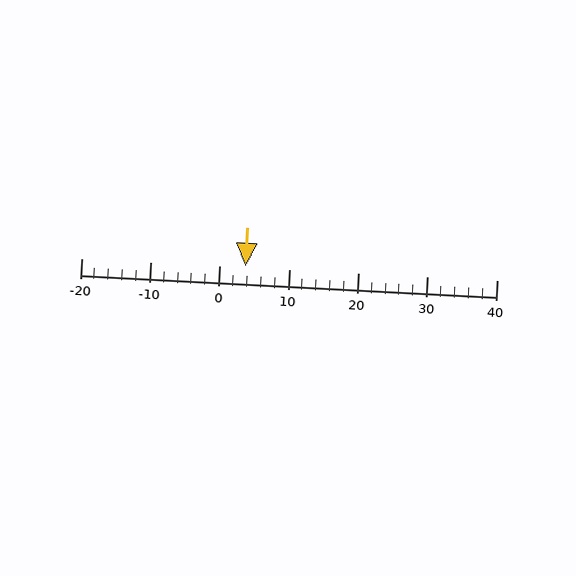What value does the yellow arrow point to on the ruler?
The yellow arrow points to approximately 4.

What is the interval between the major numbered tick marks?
The major tick marks are spaced 10 units apart.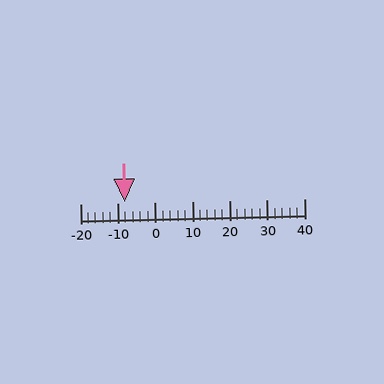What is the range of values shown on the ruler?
The ruler shows values from -20 to 40.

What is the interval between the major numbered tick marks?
The major tick marks are spaced 10 units apart.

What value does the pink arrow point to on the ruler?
The pink arrow points to approximately -8.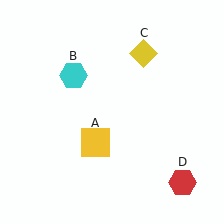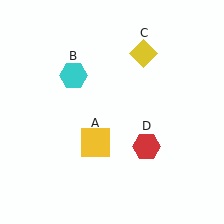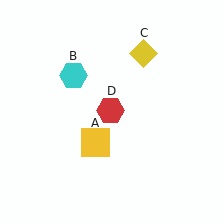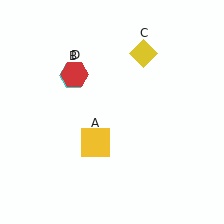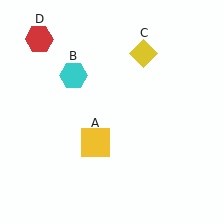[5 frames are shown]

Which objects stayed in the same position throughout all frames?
Yellow square (object A) and cyan hexagon (object B) and yellow diamond (object C) remained stationary.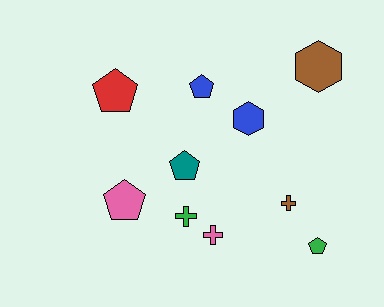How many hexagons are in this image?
There are 2 hexagons.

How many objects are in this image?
There are 10 objects.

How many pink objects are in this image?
There are 2 pink objects.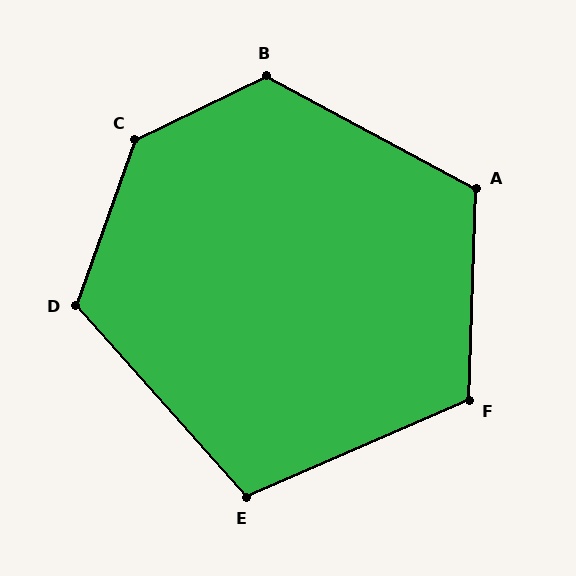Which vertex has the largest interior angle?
C, at approximately 136 degrees.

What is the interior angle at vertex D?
Approximately 119 degrees (obtuse).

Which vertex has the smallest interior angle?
E, at approximately 108 degrees.